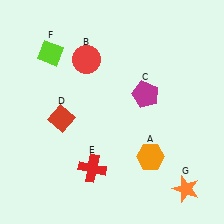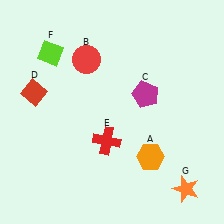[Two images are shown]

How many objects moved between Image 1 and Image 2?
2 objects moved between the two images.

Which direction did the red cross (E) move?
The red cross (E) moved up.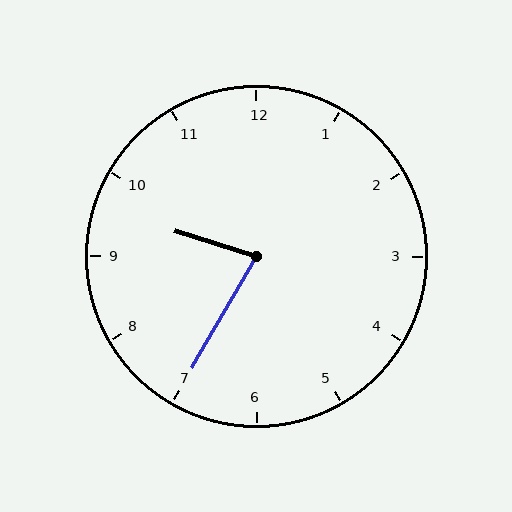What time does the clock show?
9:35.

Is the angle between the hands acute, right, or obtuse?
It is acute.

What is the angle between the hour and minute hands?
Approximately 78 degrees.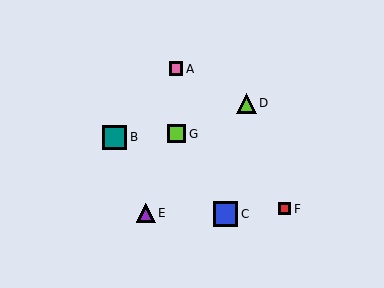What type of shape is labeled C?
Shape C is a blue square.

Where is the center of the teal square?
The center of the teal square is at (115, 137).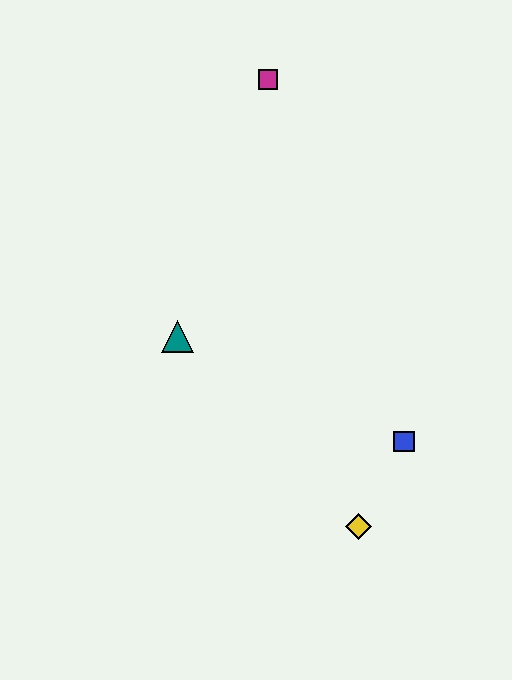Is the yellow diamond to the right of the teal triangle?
Yes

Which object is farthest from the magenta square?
The yellow diamond is farthest from the magenta square.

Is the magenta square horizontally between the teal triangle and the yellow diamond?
Yes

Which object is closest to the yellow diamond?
The blue square is closest to the yellow diamond.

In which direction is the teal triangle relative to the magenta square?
The teal triangle is below the magenta square.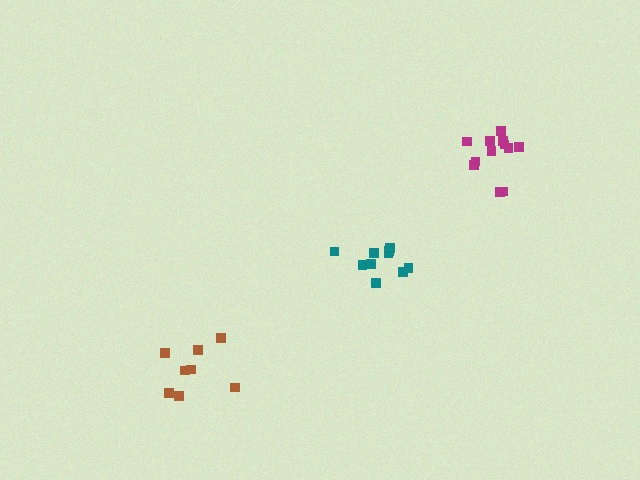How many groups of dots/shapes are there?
There are 3 groups.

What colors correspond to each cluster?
The clusters are colored: brown, teal, magenta.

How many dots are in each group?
Group 1: 8 dots, Group 2: 10 dots, Group 3: 12 dots (30 total).